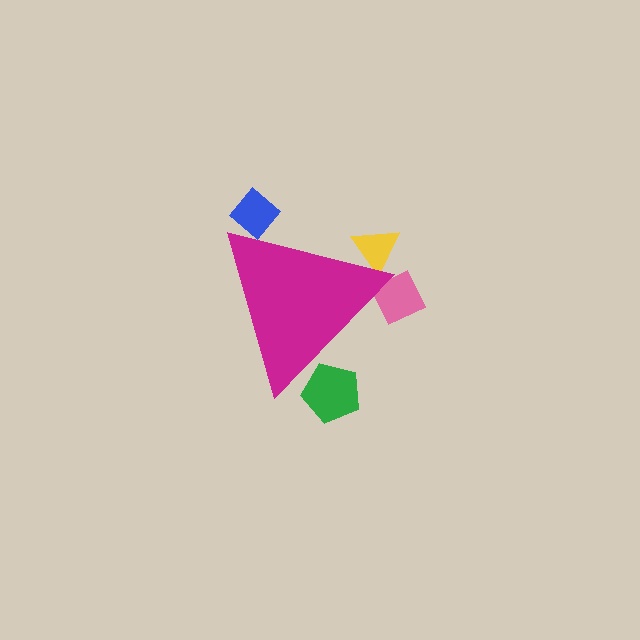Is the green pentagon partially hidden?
Yes, the green pentagon is partially hidden behind the magenta triangle.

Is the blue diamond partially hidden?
Yes, the blue diamond is partially hidden behind the magenta triangle.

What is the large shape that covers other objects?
A magenta triangle.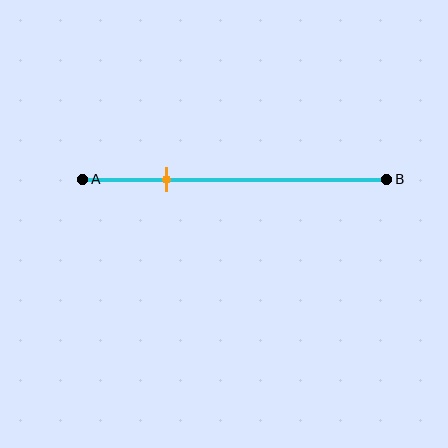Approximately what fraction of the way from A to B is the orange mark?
The orange mark is approximately 30% of the way from A to B.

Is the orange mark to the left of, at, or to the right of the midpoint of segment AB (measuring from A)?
The orange mark is to the left of the midpoint of segment AB.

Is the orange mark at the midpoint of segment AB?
No, the mark is at about 30% from A, not at the 50% midpoint.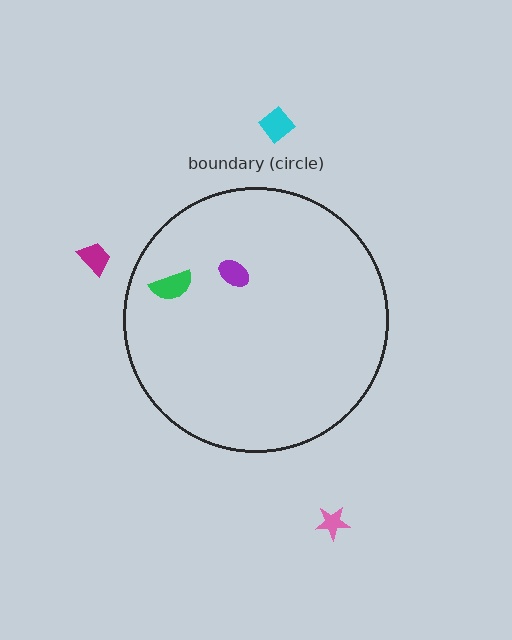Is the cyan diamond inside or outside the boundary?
Outside.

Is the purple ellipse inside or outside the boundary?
Inside.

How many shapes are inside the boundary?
2 inside, 3 outside.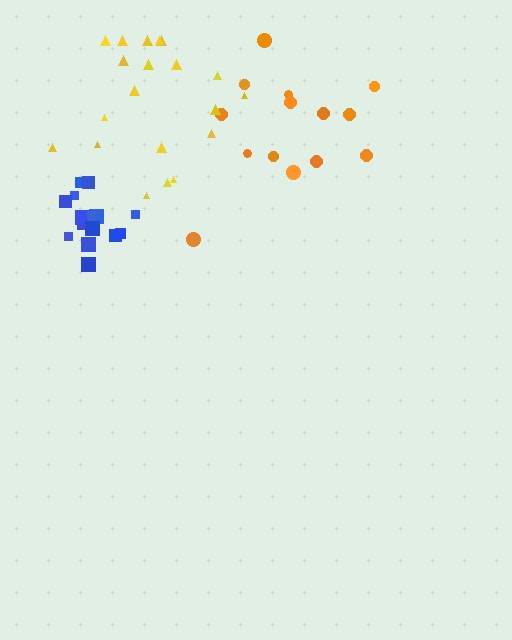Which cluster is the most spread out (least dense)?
Orange.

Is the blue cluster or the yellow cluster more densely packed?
Blue.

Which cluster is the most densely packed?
Blue.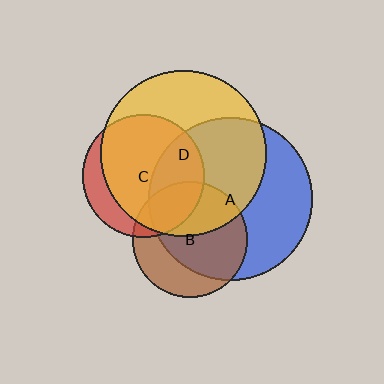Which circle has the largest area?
Circle D (yellow).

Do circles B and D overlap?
Yes.